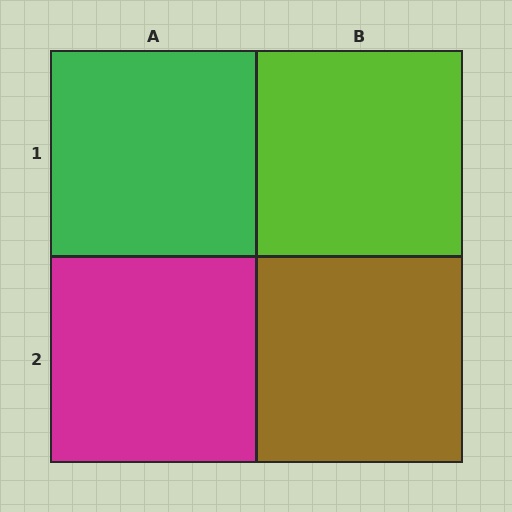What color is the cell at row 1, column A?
Green.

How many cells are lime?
1 cell is lime.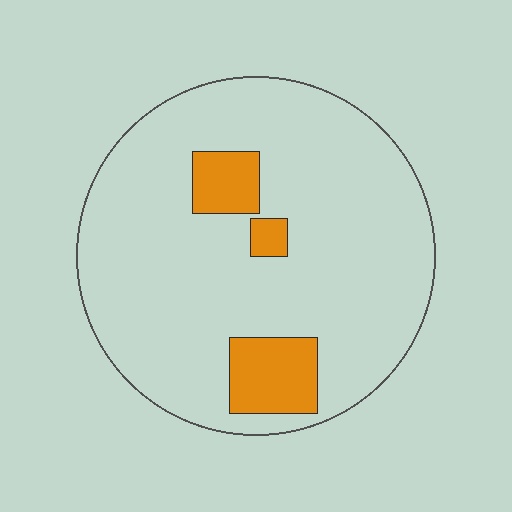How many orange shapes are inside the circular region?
3.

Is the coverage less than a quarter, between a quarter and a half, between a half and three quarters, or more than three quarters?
Less than a quarter.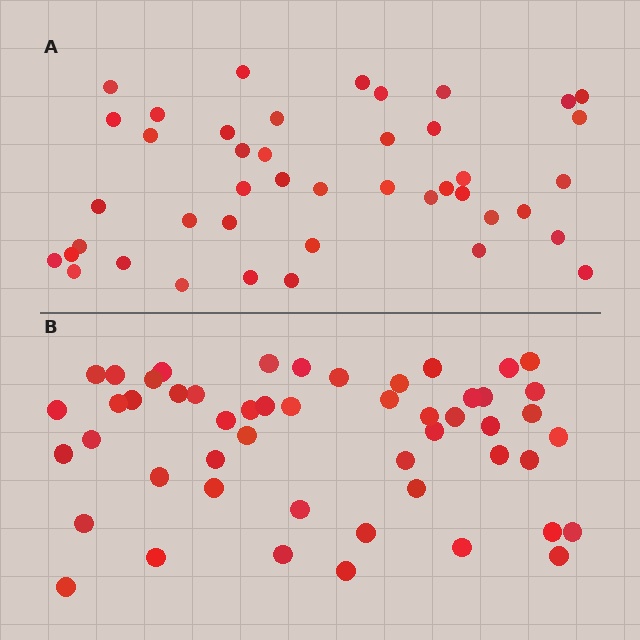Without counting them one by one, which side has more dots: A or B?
Region B (the bottom region) has more dots.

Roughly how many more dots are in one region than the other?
Region B has roughly 8 or so more dots than region A.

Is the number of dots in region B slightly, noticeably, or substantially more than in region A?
Region B has only slightly more — the two regions are fairly close. The ratio is roughly 1.2 to 1.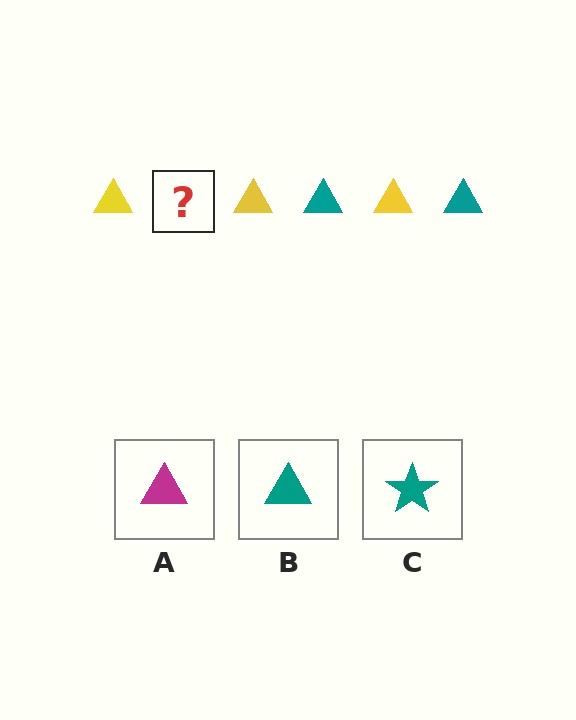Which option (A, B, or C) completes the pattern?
B.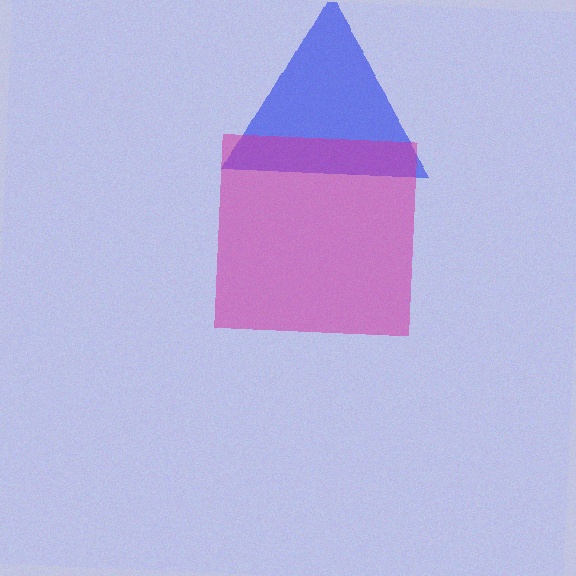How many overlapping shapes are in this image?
There are 2 overlapping shapes in the image.